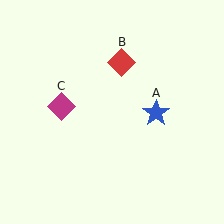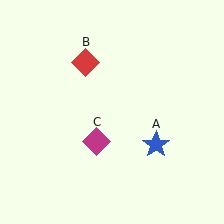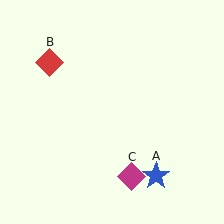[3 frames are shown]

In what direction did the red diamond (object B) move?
The red diamond (object B) moved left.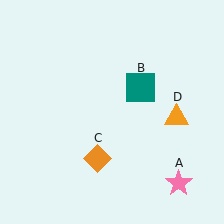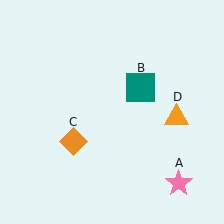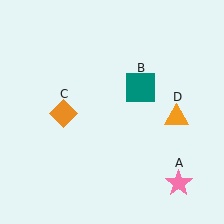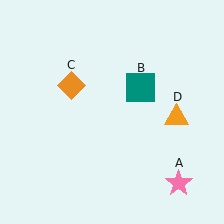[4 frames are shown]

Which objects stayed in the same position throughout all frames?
Pink star (object A) and teal square (object B) and orange triangle (object D) remained stationary.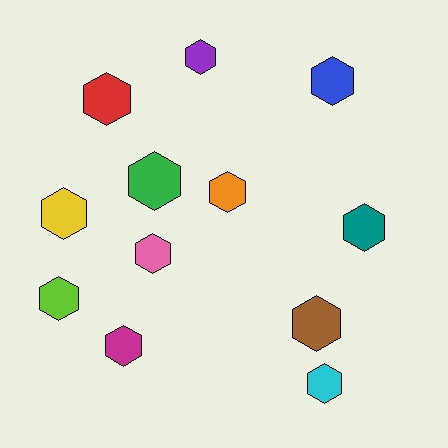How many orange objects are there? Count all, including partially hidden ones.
There is 1 orange object.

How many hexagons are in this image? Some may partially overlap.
There are 12 hexagons.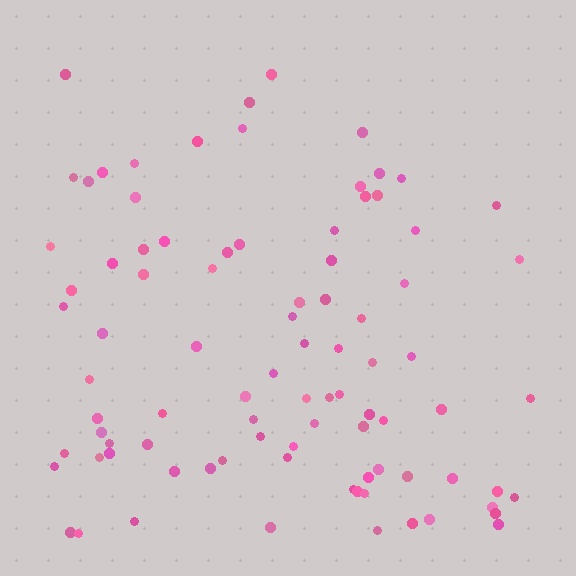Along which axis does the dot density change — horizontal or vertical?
Vertical.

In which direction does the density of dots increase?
From top to bottom, with the bottom side densest.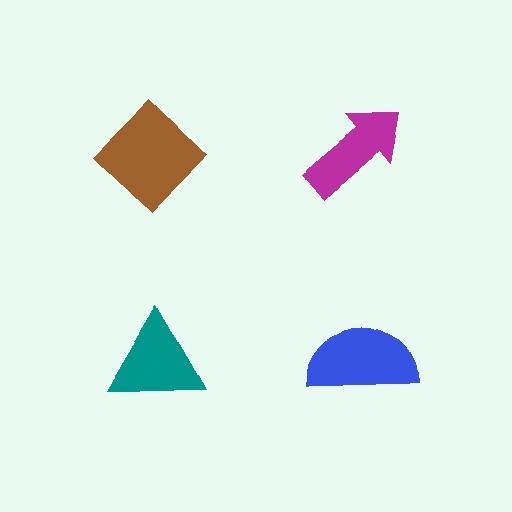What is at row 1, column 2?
A magenta arrow.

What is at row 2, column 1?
A teal triangle.